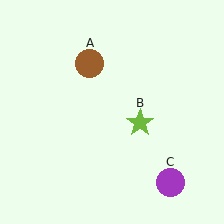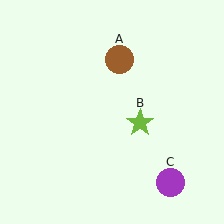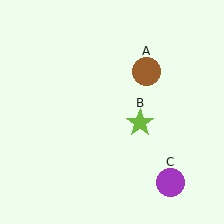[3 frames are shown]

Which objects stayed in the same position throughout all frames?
Lime star (object B) and purple circle (object C) remained stationary.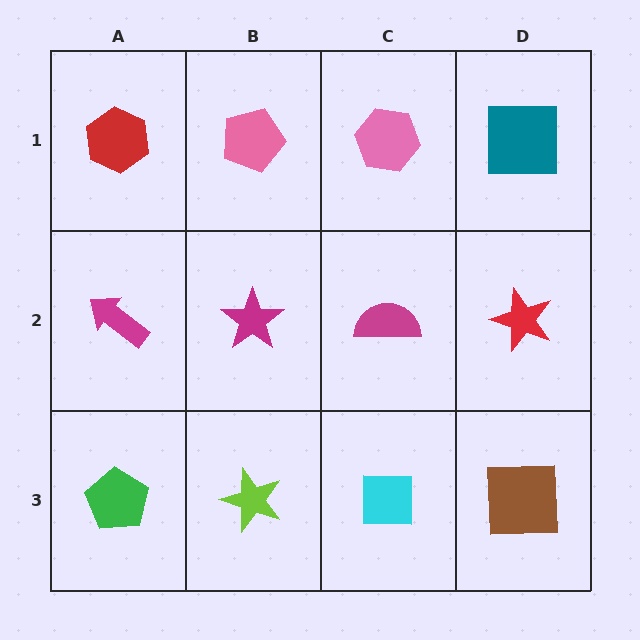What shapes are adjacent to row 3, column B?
A magenta star (row 2, column B), a green pentagon (row 3, column A), a cyan square (row 3, column C).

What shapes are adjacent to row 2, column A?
A red hexagon (row 1, column A), a green pentagon (row 3, column A), a magenta star (row 2, column B).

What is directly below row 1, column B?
A magenta star.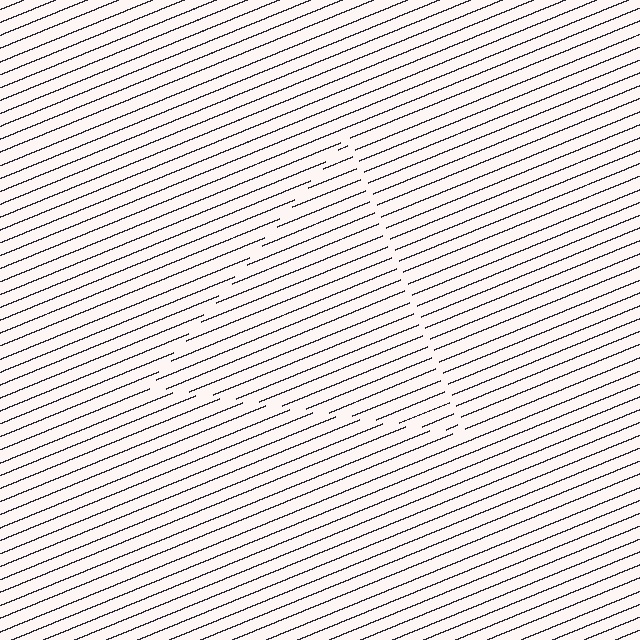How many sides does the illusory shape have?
3 sides — the line-ends trace a triangle.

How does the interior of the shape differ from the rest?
The interior of the shape contains the same grating, shifted by half a period — the contour is defined by the phase discontinuity where line-ends from the inner and outer gratings abut.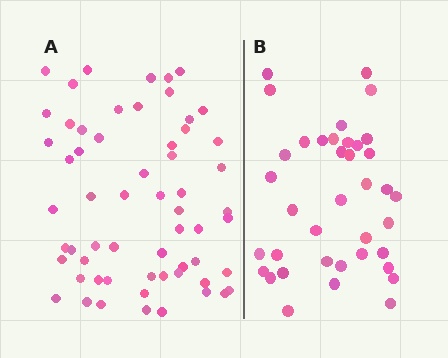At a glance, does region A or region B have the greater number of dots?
Region A (the left region) has more dots.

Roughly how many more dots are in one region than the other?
Region A has approximately 20 more dots than region B.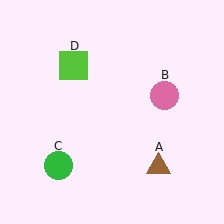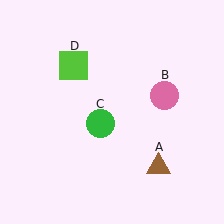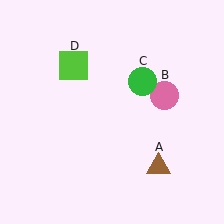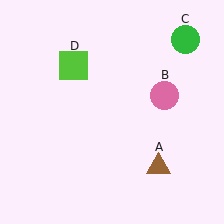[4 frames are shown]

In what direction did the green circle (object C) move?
The green circle (object C) moved up and to the right.